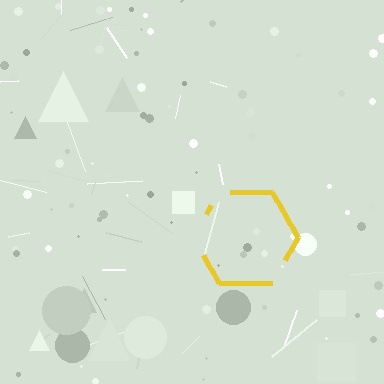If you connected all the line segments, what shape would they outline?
They would outline a hexagon.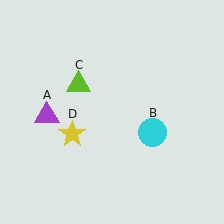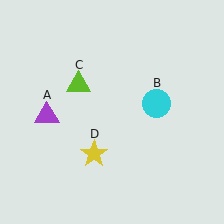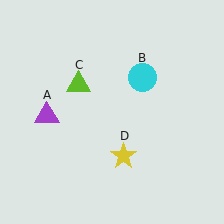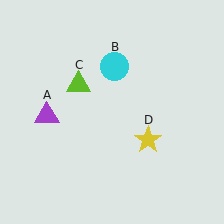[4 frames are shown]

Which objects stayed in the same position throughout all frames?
Purple triangle (object A) and lime triangle (object C) remained stationary.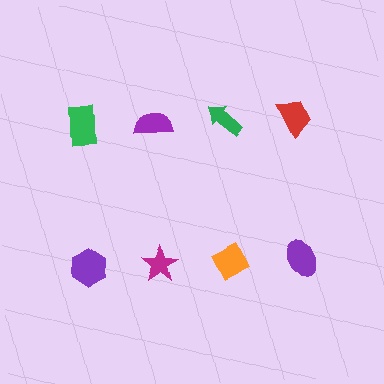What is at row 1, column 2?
A purple semicircle.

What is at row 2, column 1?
A purple hexagon.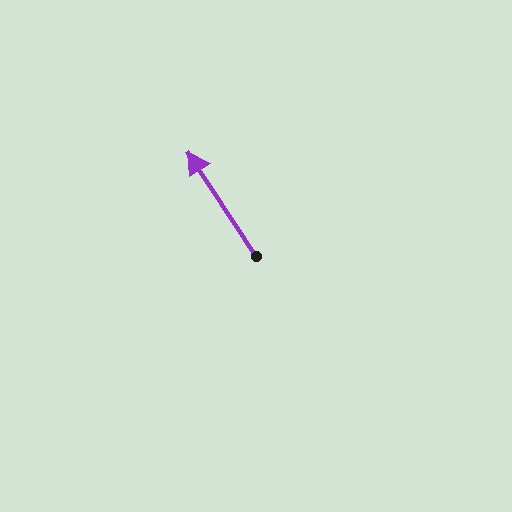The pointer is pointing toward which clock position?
Roughly 11 o'clock.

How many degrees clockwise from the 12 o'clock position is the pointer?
Approximately 327 degrees.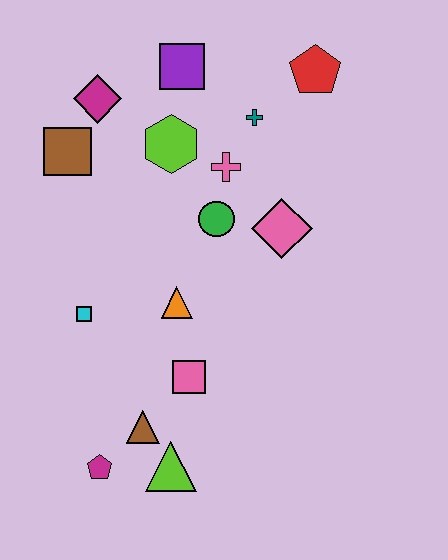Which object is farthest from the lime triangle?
The red pentagon is farthest from the lime triangle.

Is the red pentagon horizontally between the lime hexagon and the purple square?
No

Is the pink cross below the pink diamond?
No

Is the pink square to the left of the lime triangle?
No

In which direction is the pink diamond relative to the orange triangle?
The pink diamond is to the right of the orange triangle.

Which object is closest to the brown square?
The magenta diamond is closest to the brown square.